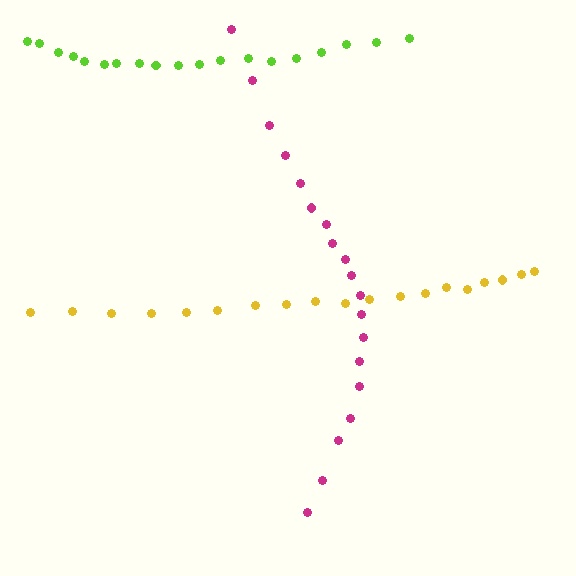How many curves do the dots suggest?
There are 3 distinct paths.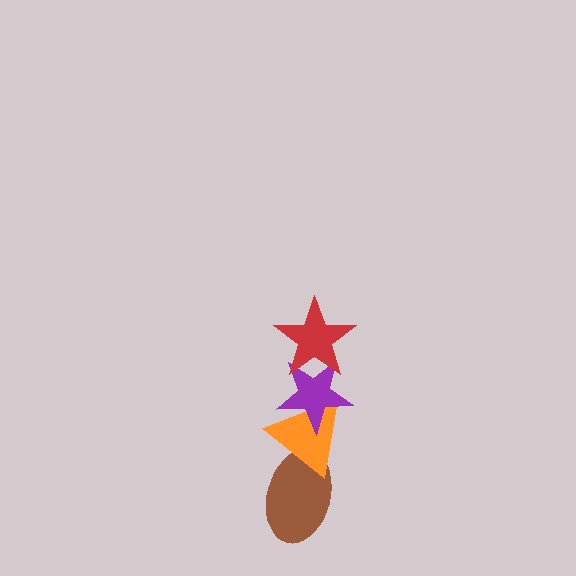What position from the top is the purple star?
The purple star is 2nd from the top.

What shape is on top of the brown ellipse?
The orange triangle is on top of the brown ellipse.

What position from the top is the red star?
The red star is 1st from the top.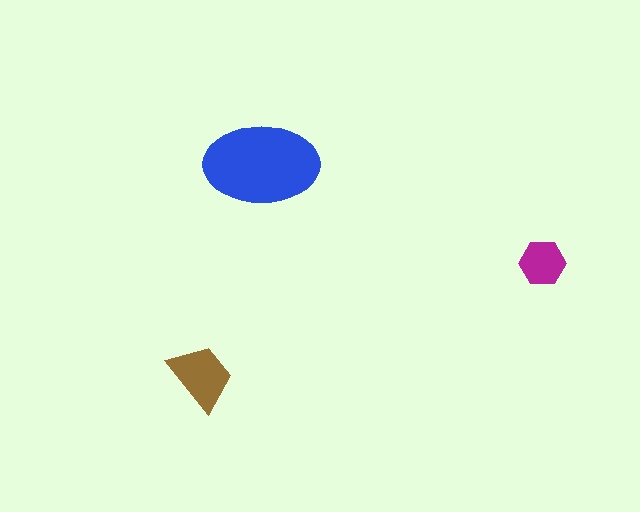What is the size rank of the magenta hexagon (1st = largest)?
3rd.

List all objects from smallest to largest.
The magenta hexagon, the brown trapezoid, the blue ellipse.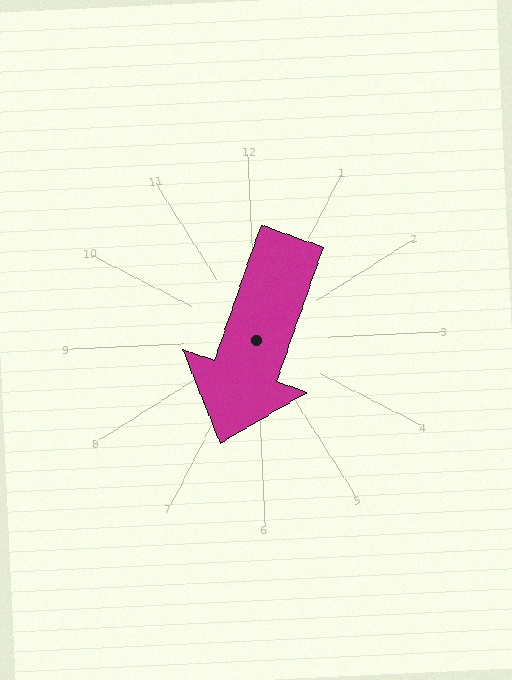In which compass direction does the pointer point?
South.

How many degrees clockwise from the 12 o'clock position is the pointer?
Approximately 202 degrees.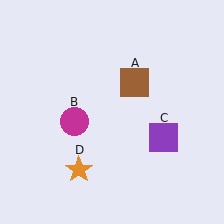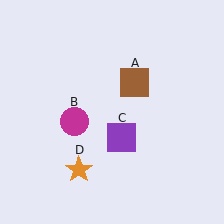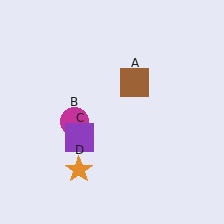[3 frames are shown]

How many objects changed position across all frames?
1 object changed position: purple square (object C).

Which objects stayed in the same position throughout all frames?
Brown square (object A) and magenta circle (object B) and orange star (object D) remained stationary.